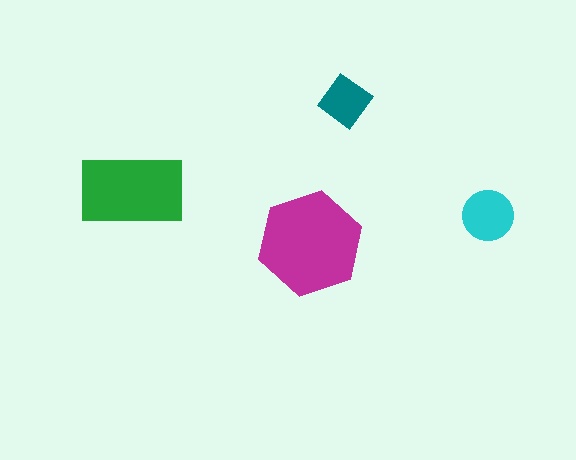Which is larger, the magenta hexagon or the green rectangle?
The magenta hexagon.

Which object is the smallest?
The teal diamond.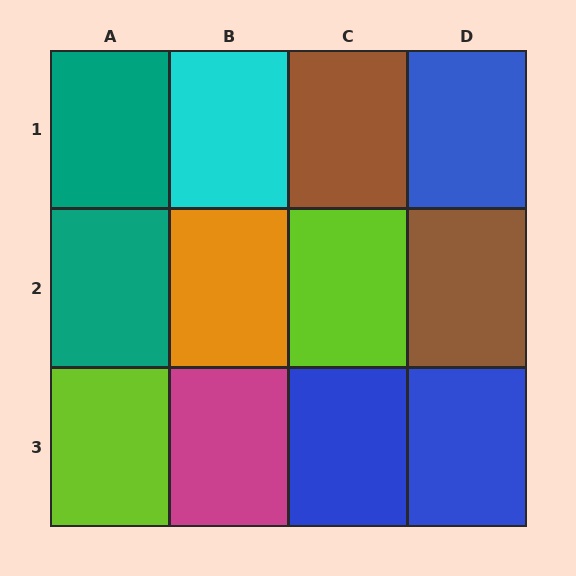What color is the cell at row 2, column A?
Teal.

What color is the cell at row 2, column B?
Orange.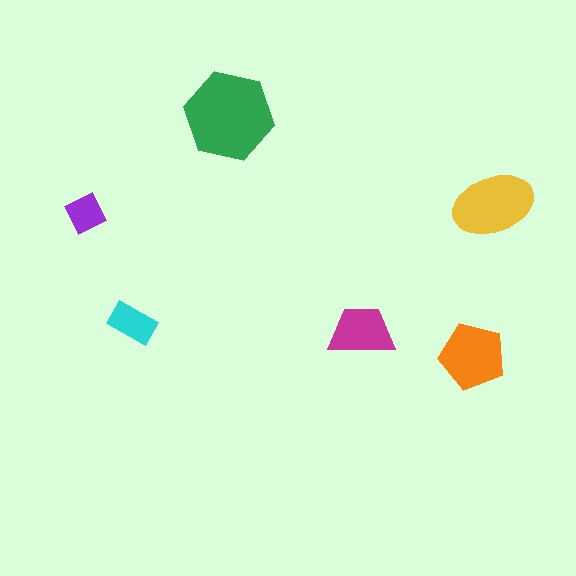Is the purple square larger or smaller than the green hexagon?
Smaller.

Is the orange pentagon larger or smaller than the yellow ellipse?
Smaller.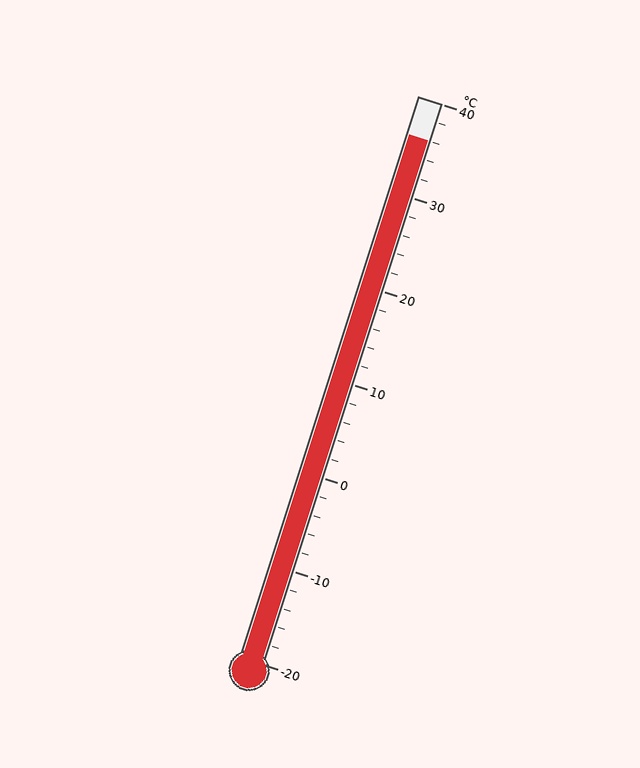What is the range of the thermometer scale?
The thermometer scale ranges from -20°C to 40°C.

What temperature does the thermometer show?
The thermometer shows approximately 36°C.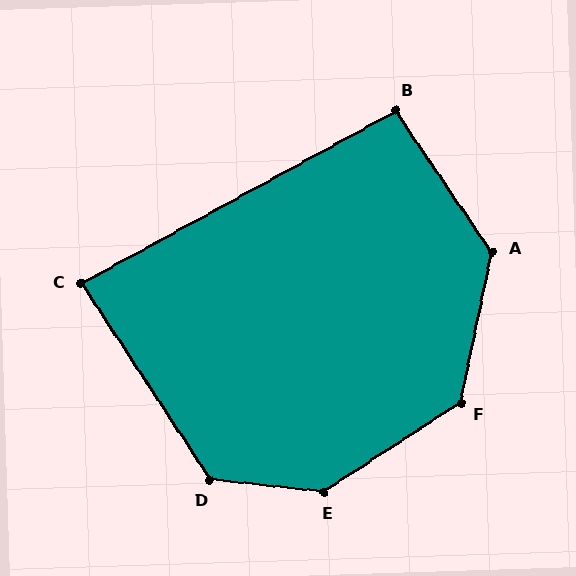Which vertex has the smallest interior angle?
C, at approximately 86 degrees.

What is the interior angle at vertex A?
Approximately 134 degrees (obtuse).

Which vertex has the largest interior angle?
E, at approximately 141 degrees.